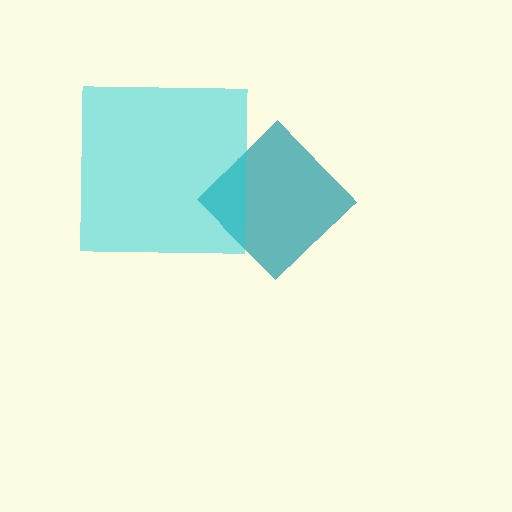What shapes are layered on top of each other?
The layered shapes are: a teal diamond, a cyan square.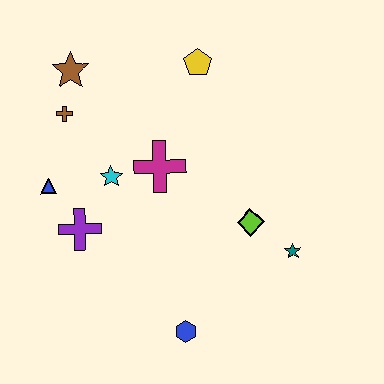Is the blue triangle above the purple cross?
Yes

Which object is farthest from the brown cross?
The teal star is farthest from the brown cross.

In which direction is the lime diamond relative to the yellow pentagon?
The lime diamond is below the yellow pentagon.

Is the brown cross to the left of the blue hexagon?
Yes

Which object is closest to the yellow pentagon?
The magenta cross is closest to the yellow pentagon.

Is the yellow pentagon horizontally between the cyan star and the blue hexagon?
No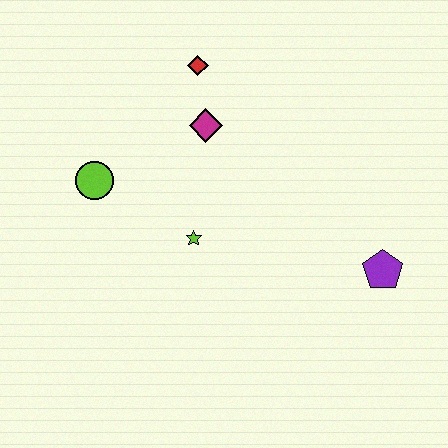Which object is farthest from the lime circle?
The purple pentagon is farthest from the lime circle.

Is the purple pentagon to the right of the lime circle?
Yes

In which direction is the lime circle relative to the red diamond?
The lime circle is below the red diamond.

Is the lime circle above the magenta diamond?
No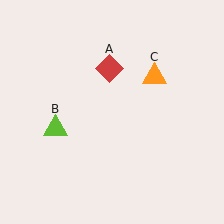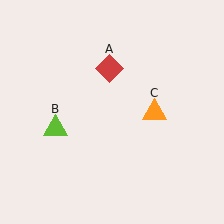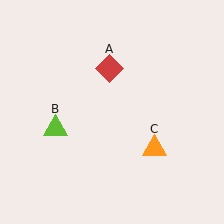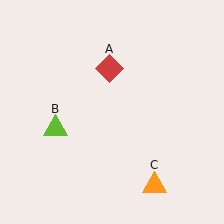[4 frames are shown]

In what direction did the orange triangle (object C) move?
The orange triangle (object C) moved down.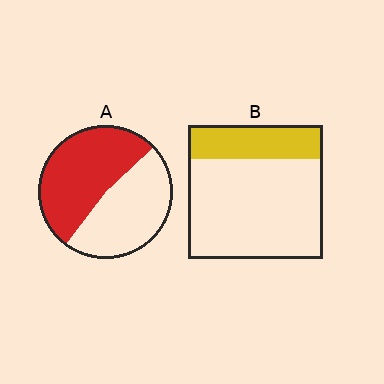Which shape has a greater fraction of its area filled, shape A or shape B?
Shape A.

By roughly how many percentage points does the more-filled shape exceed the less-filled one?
By roughly 25 percentage points (A over B).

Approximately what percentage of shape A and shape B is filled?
A is approximately 55% and B is approximately 25%.